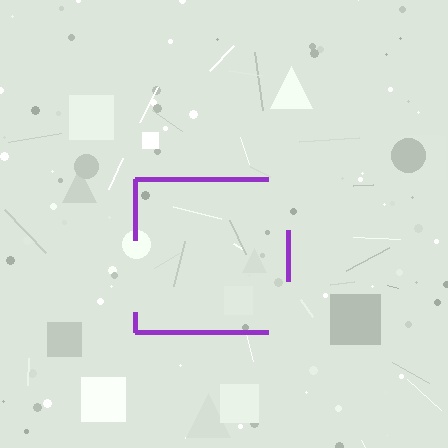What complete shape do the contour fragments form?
The contour fragments form a square.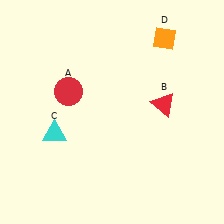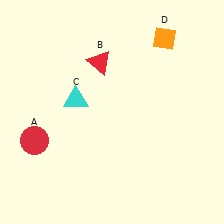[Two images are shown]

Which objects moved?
The objects that moved are: the red circle (A), the red triangle (B), the cyan triangle (C).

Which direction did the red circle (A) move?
The red circle (A) moved down.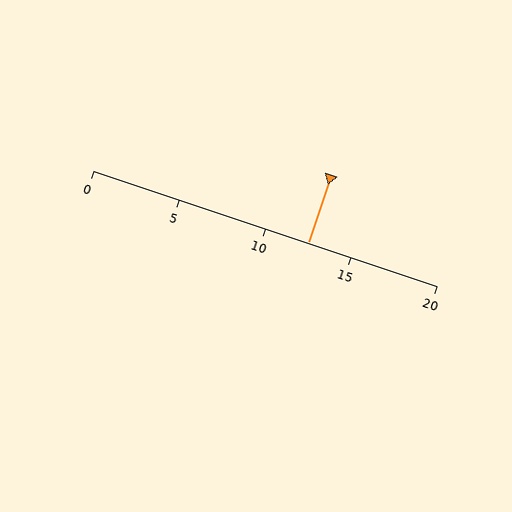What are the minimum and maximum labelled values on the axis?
The axis runs from 0 to 20.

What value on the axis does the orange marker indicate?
The marker indicates approximately 12.5.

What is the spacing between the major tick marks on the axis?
The major ticks are spaced 5 apart.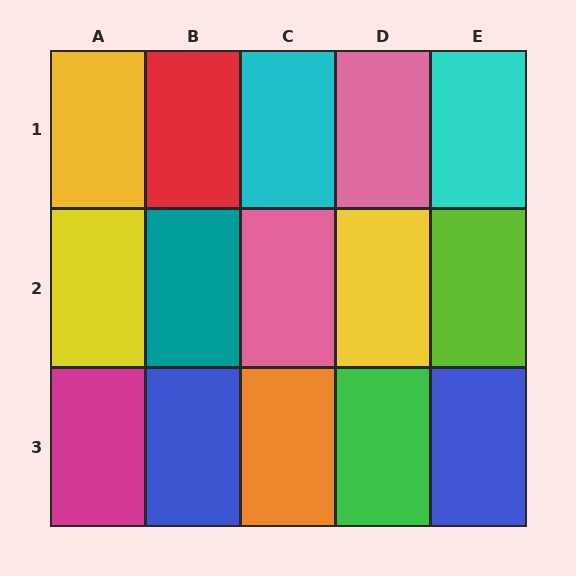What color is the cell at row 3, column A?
Magenta.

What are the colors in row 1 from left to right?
Yellow, red, cyan, pink, cyan.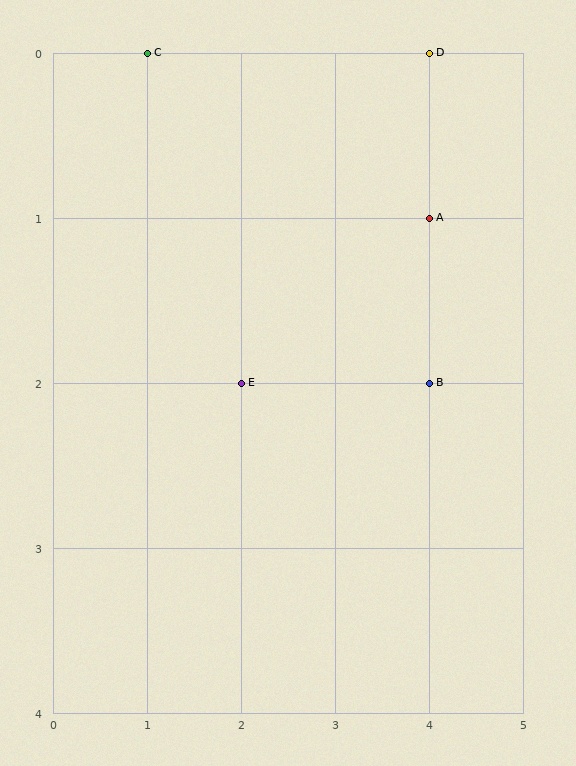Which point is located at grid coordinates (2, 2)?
Point E is at (2, 2).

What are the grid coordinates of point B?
Point B is at grid coordinates (4, 2).